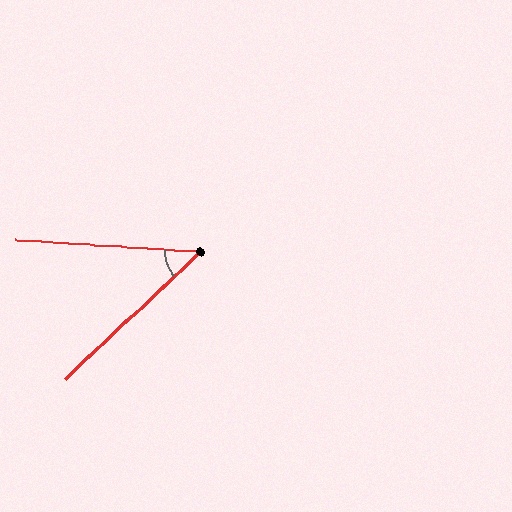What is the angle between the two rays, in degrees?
Approximately 47 degrees.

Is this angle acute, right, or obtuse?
It is acute.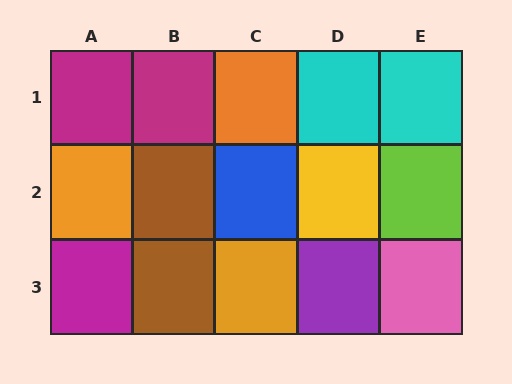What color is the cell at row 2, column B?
Brown.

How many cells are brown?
2 cells are brown.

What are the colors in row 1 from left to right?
Magenta, magenta, orange, cyan, cyan.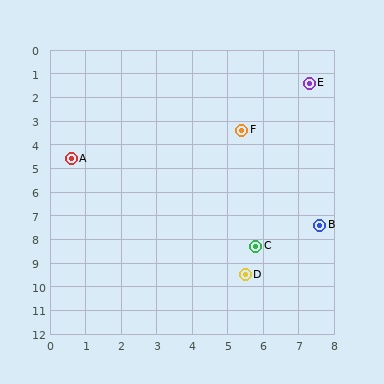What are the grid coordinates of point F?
Point F is at approximately (5.4, 3.4).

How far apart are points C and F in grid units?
Points C and F are about 4.9 grid units apart.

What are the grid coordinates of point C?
Point C is at approximately (5.8, 8.3).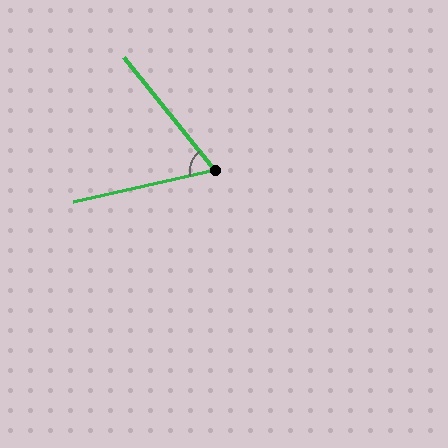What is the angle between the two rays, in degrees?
Approximately 64 degrees.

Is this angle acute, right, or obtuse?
It is acute.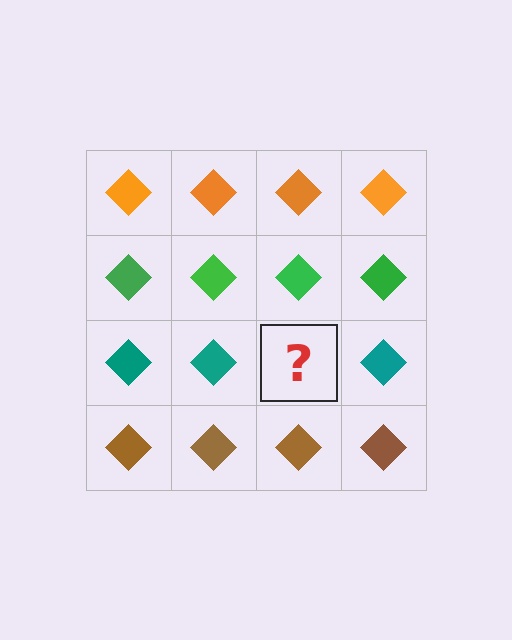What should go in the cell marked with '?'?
The missing cell should contain a teal diamond.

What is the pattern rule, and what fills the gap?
The rule is that each row has a consistent color. The gap should be filled with a teal diamond.